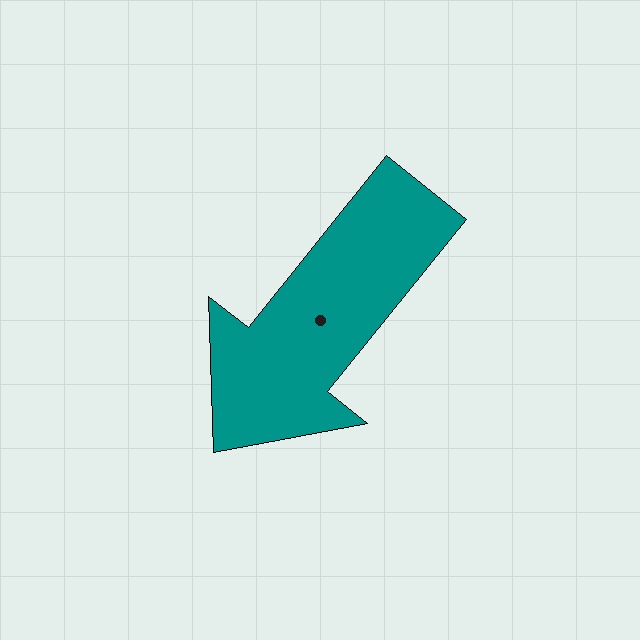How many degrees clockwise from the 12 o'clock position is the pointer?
Approximately 219 degrees.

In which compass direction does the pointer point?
Southwest.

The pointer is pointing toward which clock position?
Roughly 7 o'clock.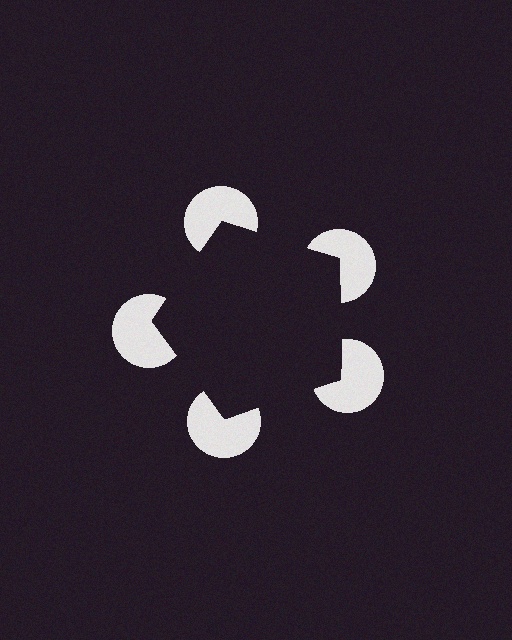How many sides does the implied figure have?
5 sides.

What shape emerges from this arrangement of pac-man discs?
An illusory pentagon — its edges are inferred from the aligned wedge cuts in the pac-man discs, not physically drawn.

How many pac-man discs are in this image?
There are 5 — one at each vertex of the illusory pentagon.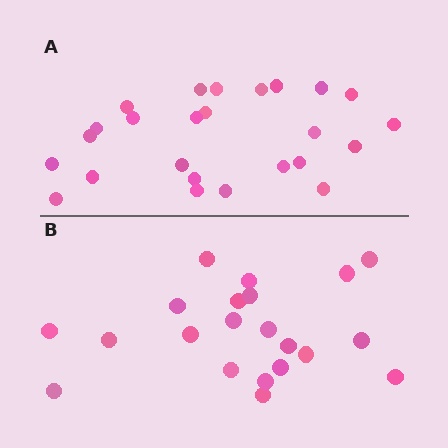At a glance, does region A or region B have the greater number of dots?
Region A (the top region) has more dots.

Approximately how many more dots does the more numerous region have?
Region A has about 4 more dots than region B.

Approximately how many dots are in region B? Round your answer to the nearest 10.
About 20 dots. (The exact count is 21, which rounds to 20.)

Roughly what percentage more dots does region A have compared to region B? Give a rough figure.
About 20% more.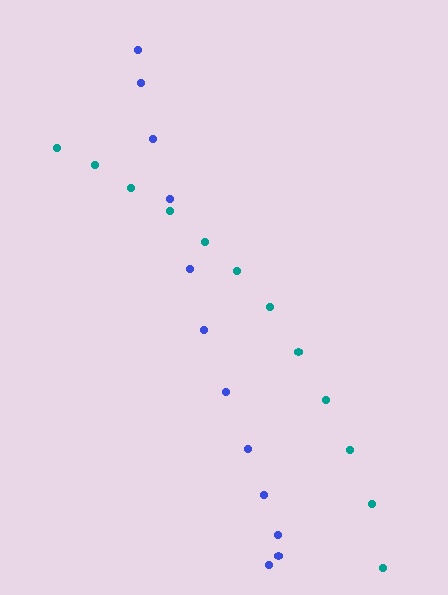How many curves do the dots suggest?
There are 2 distinct paths.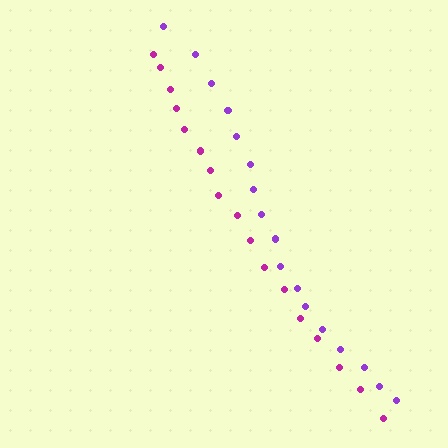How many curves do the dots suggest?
There are 2 distinct paths.